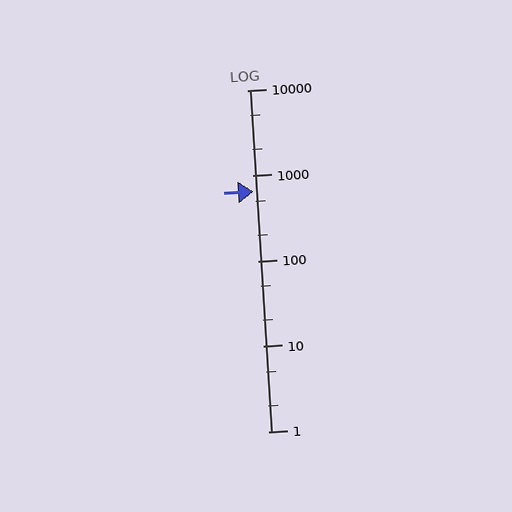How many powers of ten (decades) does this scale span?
The scale spans 4 decades, from 1 to 10000.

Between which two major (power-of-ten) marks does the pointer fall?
The pointer is between 100 and 1000.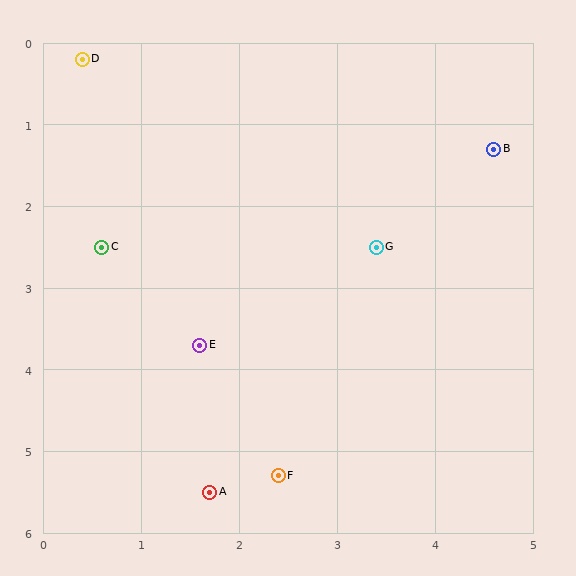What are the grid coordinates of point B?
Point B is at approximately (4.6, 1.3).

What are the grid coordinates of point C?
Point C is at approximately (0.6, 2.5).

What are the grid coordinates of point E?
Point E is at approximately (1.6, 3.7).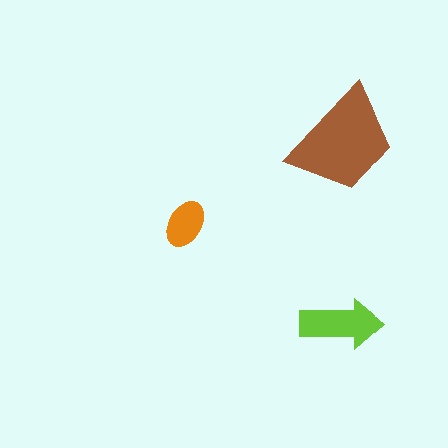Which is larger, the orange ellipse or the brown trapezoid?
The brown trapezoid.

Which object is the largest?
The brown trapezoid.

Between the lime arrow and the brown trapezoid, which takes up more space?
The brown trapezoid.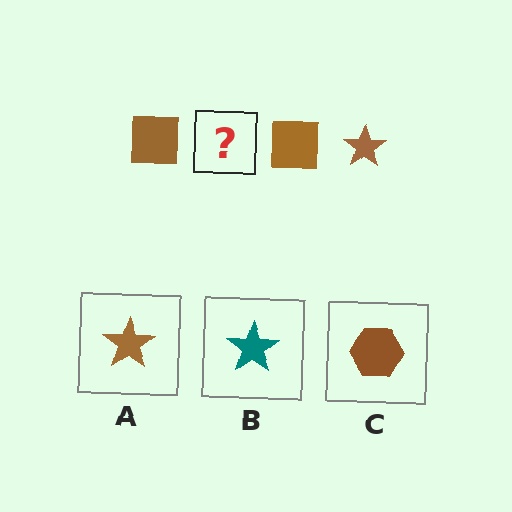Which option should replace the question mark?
Option A.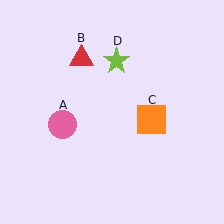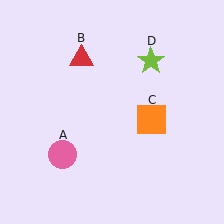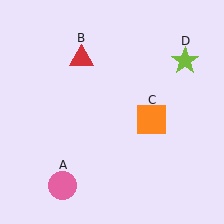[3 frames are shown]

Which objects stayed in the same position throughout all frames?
Red triangle (object B) and orange square (object C) remained stationary.